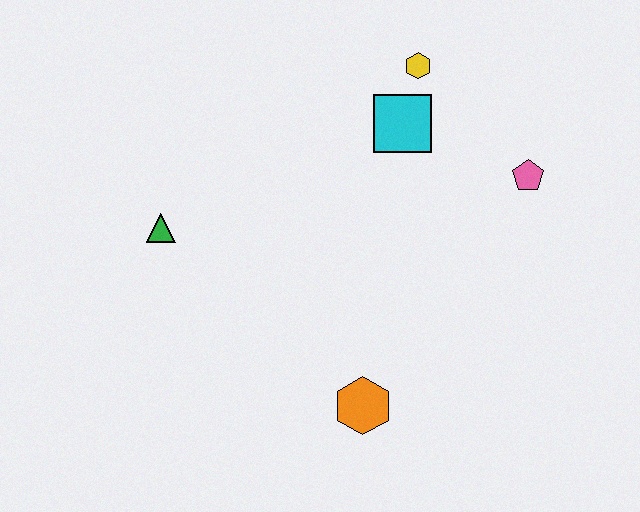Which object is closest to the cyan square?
The yellow hexagon is closest to the cyan square.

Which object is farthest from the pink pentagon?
The green triangle is farthest from the pink pentagon.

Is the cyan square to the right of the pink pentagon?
No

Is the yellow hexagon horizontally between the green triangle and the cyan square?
No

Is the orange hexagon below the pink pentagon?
Yes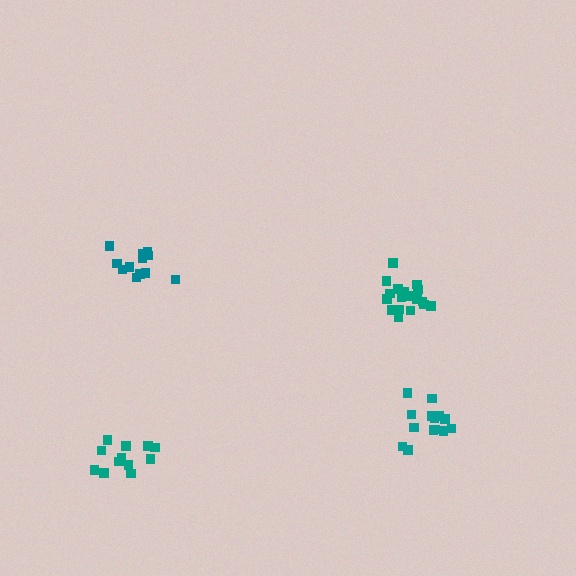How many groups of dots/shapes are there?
There are 4 groups.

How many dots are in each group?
Group 1: 12 dots, Group 2: 12 dots, Group 3: 18 dots, Group 4: 14 dots (56 total).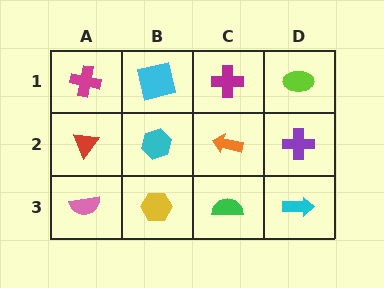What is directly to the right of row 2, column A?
A cyan hexagon.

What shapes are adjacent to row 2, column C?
A magenta cross (row 1, column C), a green semicircle (row 3, column C), a cyan hexagon (row 2, column B), a purple cross (row 2, column D).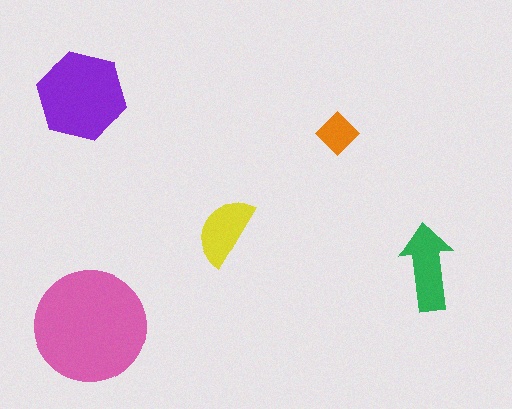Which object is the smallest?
The orange diamond.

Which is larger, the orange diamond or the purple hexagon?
The purple hexagon.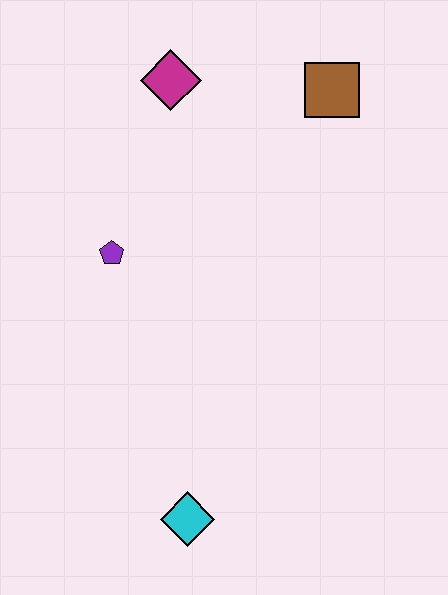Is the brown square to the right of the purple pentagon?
Yes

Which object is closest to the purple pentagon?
The magenta diamond is closest to the purple pentagon.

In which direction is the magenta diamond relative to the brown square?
The magenta diamond is to the left of the brown square.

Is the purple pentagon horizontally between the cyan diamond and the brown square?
No